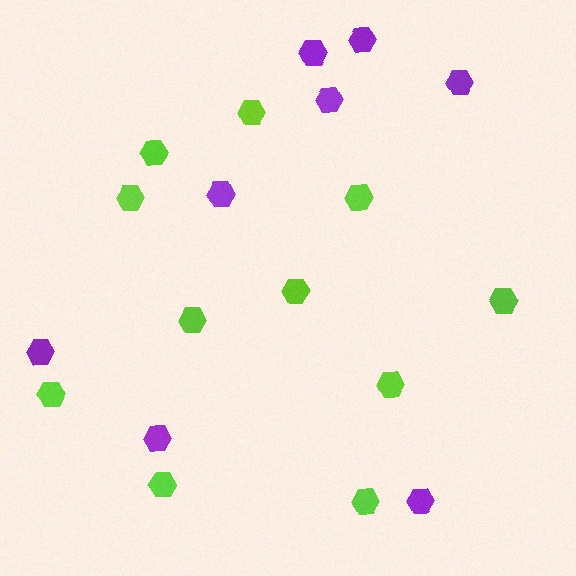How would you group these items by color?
There are 2 groups: one group of purple hexagons (8) and one group of lime hexagons (11).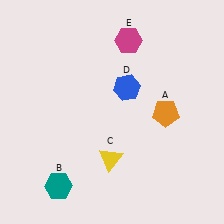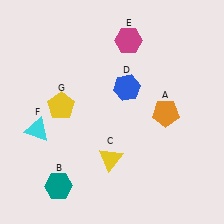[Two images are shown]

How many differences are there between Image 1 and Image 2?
There are 2 differences between the two images.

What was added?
A cyan triangle (F), a yellow pentagon (G) were added in Image 2.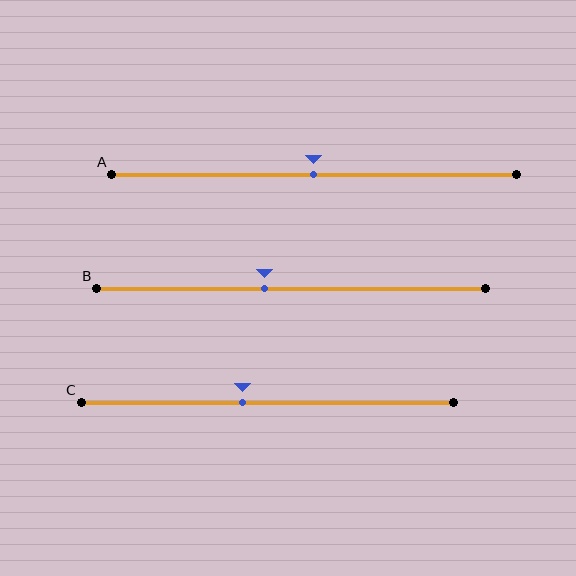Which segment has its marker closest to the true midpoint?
Segment A has its marker closest to the true midpoint.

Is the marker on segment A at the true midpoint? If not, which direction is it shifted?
Yes, the marker on segment A is at the true midpoint.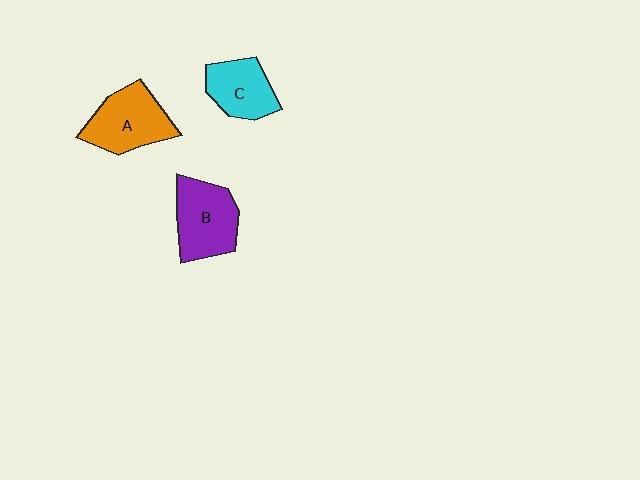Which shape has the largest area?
Shape A (orange).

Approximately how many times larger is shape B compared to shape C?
Approximately 1.3 times.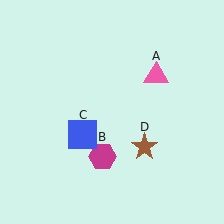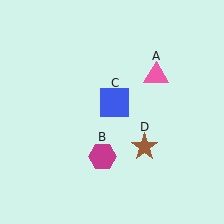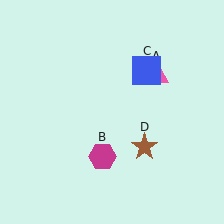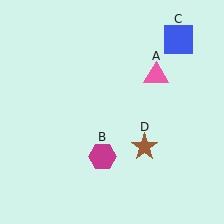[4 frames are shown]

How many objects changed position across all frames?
1 object changed position: blue square (object C).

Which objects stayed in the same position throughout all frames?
Pink triangle (object A) and magenta hexagon (object B) and brown star (object D) remained stationary.